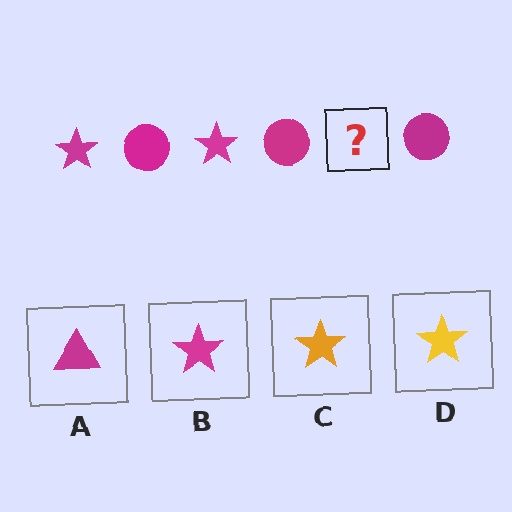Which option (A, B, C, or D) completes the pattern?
B.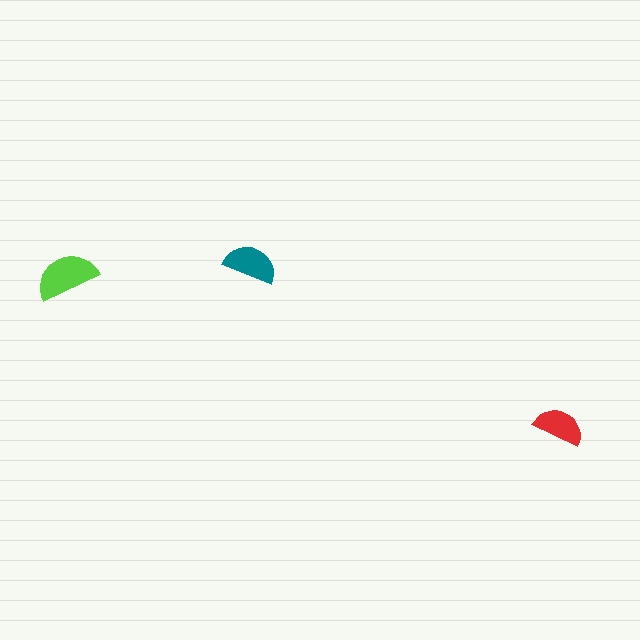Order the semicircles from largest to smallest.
the lime one, the teal one, the red one.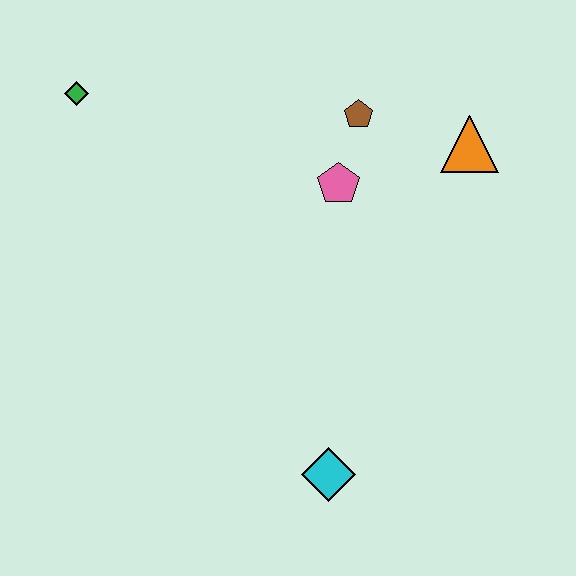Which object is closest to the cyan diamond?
The pink pentagon is closest to the cyan diamond.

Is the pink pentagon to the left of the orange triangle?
Yes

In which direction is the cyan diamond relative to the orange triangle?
The cyan diamond is below the orange triangle.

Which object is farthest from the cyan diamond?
The green diamond is farthest from the cyan diamond.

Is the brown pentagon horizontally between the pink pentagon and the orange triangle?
Yes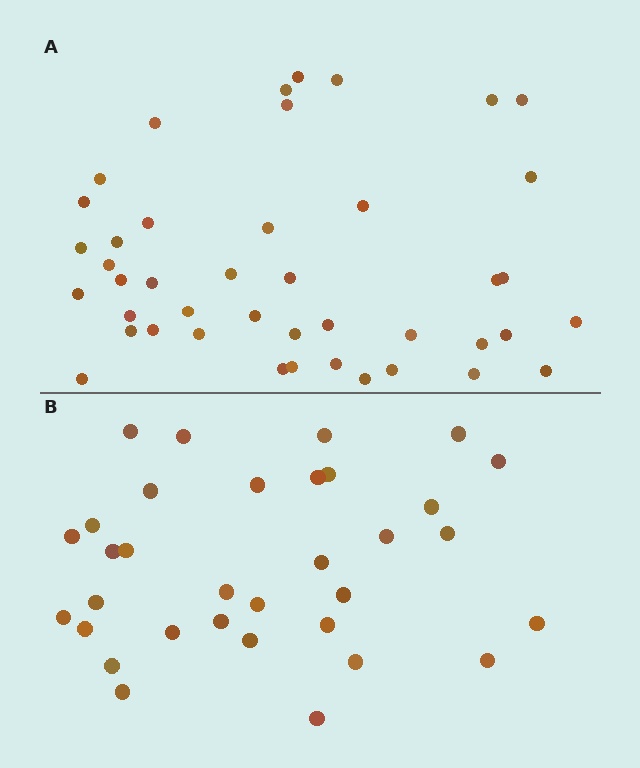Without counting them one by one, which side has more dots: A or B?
Region A (the top region) has more dots.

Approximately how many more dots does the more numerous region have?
Region A has roughly 10 or so more dots than region B.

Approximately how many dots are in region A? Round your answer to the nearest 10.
About 40 dots. (The exact count is 43, which rounds to 40.)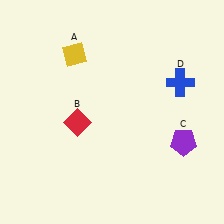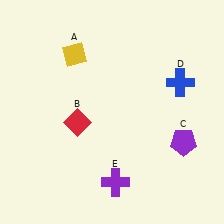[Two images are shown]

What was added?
A purple cross (E) was added in Image 2.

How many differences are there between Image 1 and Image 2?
There is 1 difference between the two images.